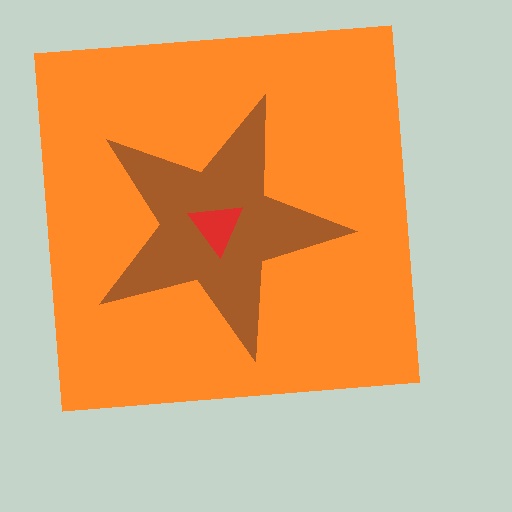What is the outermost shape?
The orange square.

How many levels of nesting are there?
3.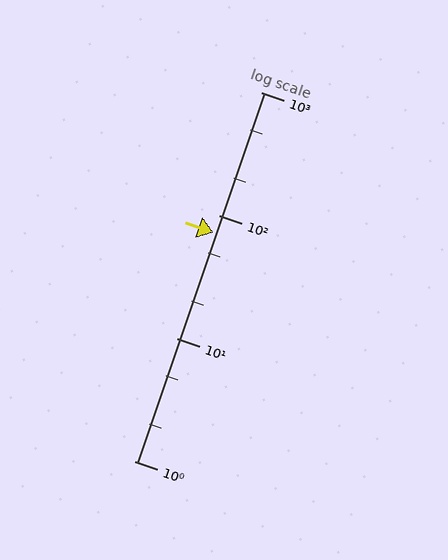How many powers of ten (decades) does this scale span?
The scale spans 3 decades, from 1 to 1000.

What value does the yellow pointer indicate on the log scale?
The pointer indicates approximately 72.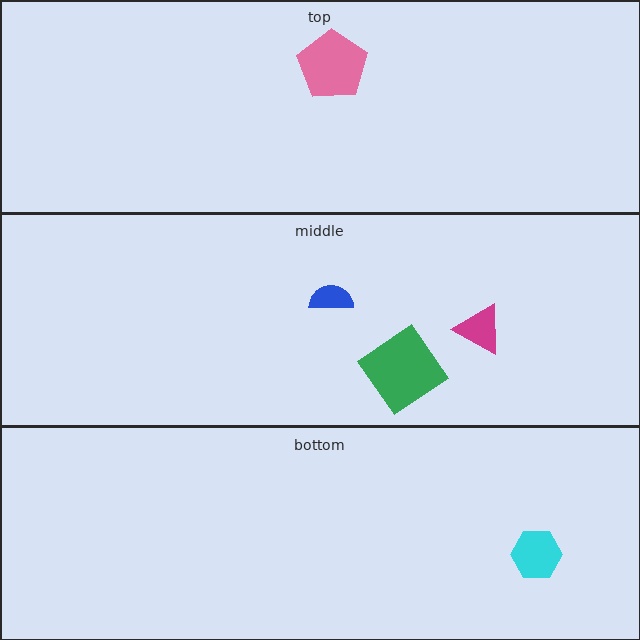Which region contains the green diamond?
The middle region.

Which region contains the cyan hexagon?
The bottom region.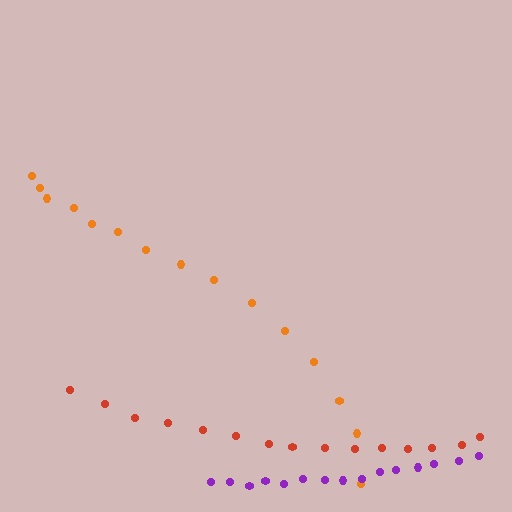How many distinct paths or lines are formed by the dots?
There are 3 distinct paths.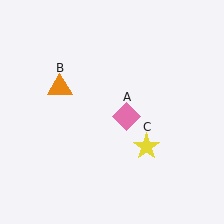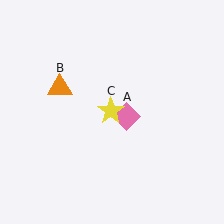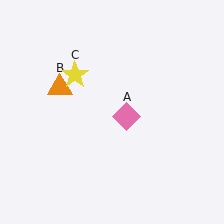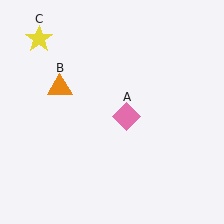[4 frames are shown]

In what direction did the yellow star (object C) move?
The yellow star (object C) moved up and to the left.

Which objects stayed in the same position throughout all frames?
Pink diamond (object A) and orange triangle (object B) remained stationary.